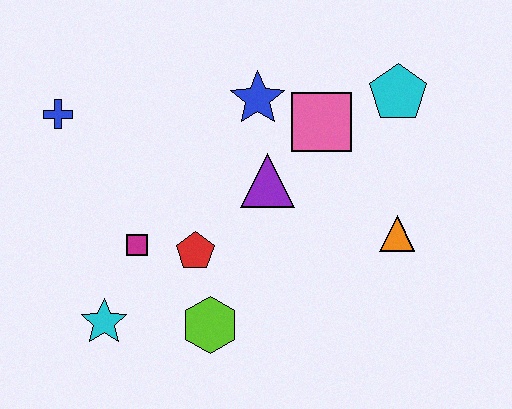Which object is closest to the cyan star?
The magenta square is closest to the cyan star.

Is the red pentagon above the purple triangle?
No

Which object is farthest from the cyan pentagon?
The cyan star is farthest from the cyan pentagon.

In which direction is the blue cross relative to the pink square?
The blue cross is to the left of the pink square.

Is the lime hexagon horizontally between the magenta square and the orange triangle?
Yes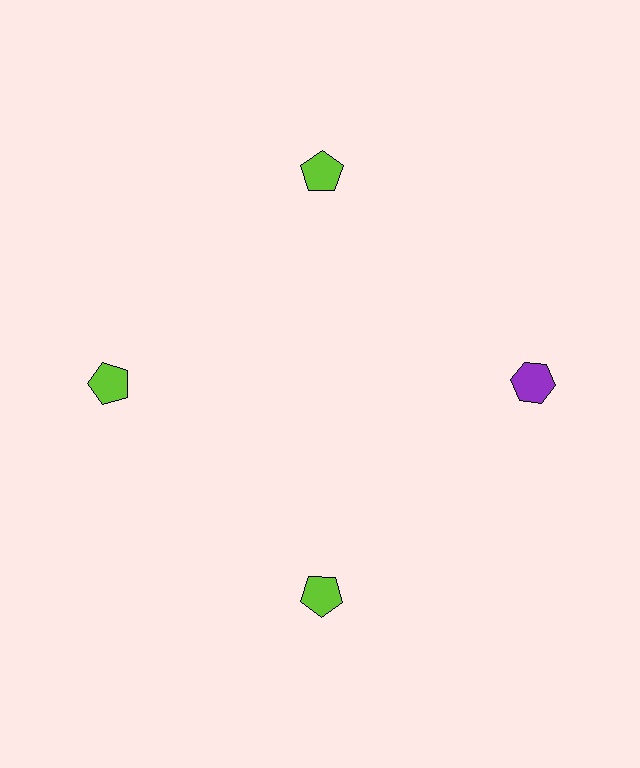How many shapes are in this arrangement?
There are 4 shapes arranged in a ring pattern.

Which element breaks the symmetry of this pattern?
The purple hexagon at roughly the 3 o'clock position breaks the symmetry. All other shapes are lime pentagons.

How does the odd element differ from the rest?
It differs in both color (purple instead of lime) and shape (hexagon instead of pentagon).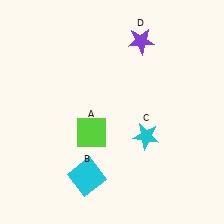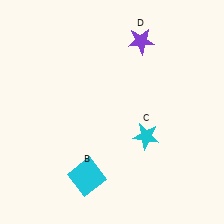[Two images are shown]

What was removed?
The lime square (A) was removed in Image 2.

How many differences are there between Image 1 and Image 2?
There is 1 difference between the two images.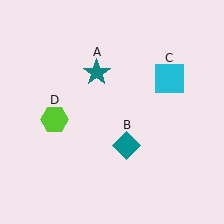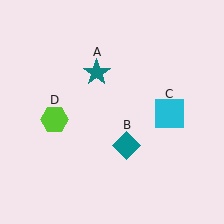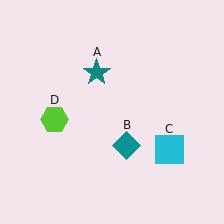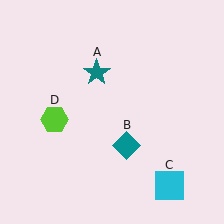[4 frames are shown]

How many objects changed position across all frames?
1 object changed position: cyan square (object C).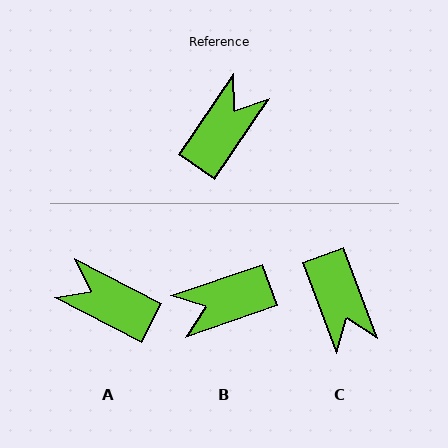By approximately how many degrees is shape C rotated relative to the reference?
Approximately 125 degrees clockwise.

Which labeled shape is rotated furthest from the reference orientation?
B, about 143 degrees away.